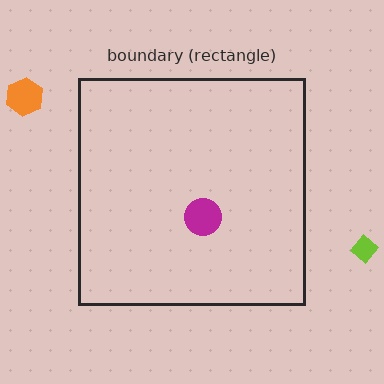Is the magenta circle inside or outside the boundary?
Inside.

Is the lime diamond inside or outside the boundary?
Outside.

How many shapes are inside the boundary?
1 inside, 2 outside.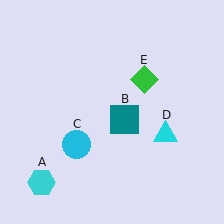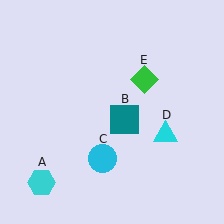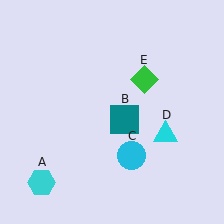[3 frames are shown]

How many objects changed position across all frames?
1 object changed position: cyan circle (object C).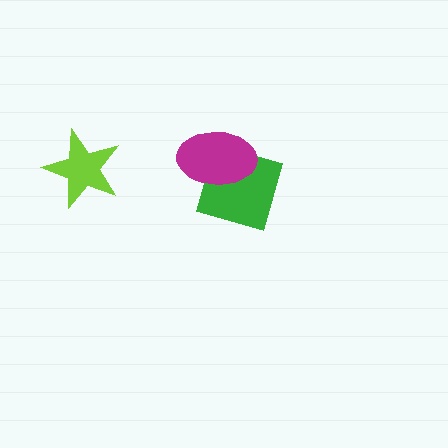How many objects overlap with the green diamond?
1 object overlaps with the green diamond.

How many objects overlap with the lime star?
0 objects overlap with the lime star.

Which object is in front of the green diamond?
The magenta ellipse is in front of the green diamond.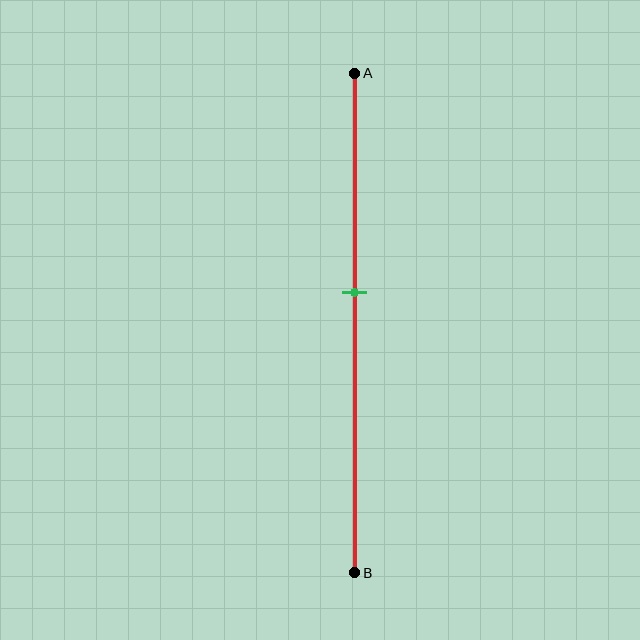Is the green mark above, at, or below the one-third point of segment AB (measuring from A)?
The green mark is below the one-third point of segment AB.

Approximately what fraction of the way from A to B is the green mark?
The green mark is approximately 45% of the way from A to B.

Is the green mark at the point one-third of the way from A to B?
No, the mark is at about 45% from A, not at the 33% one-third point.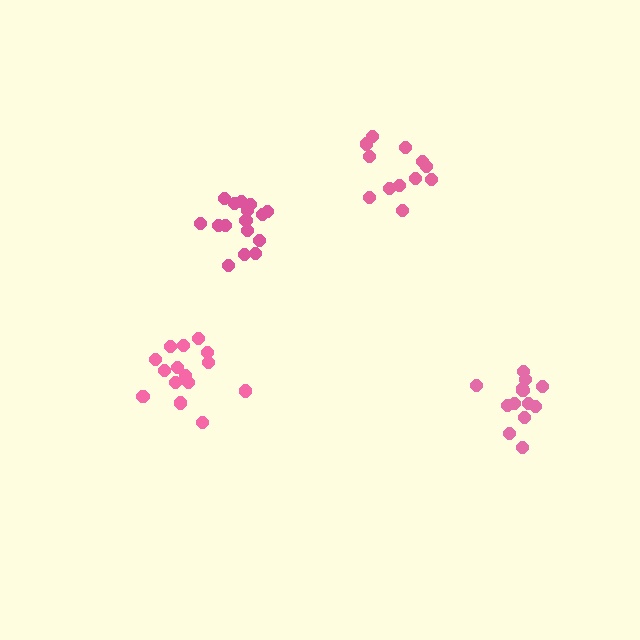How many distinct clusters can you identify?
There are 4 distinct clusters.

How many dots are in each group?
Group 1: 12 dots, Group 2: 15 dots, Group 3: 16 dots, Group 4: 13 dots (56 total).